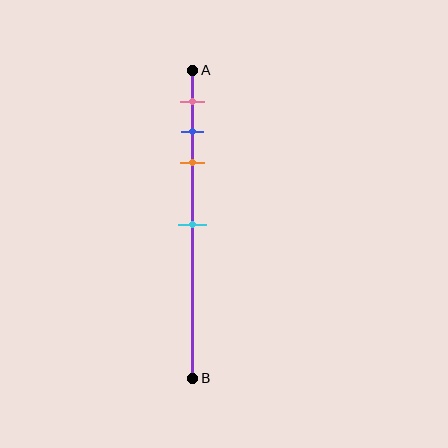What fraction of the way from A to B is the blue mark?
The blue mark is approximately 20% (0.2) of the way from A to B.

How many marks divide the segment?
There are 4 marks dividing the segment.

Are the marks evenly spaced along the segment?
No, the marks are not evenly spaced.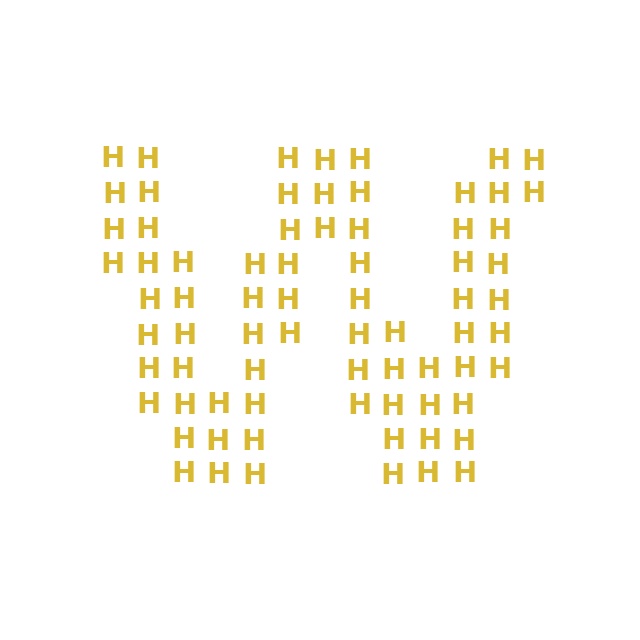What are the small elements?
The small elements are letter H's.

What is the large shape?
The large shape is the letter W.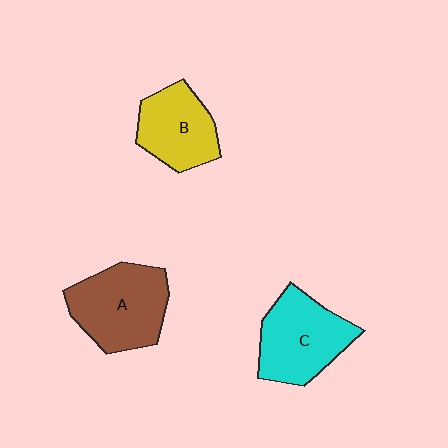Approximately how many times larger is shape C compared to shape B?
Approximately 1.2 times.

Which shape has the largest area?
Shape A (brown).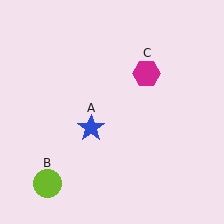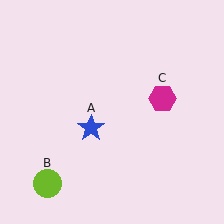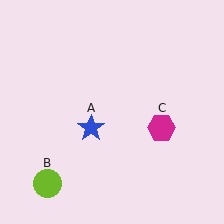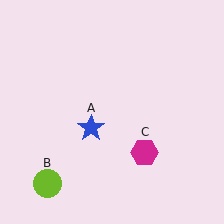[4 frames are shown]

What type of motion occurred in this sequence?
The magenta hexagon (object C) rotated clockwise around the center of the scene.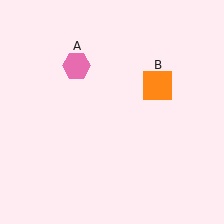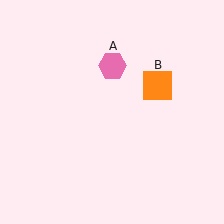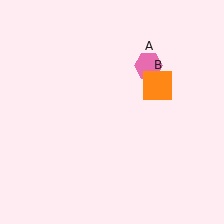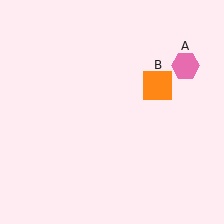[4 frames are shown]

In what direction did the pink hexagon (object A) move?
The pink hexagon (object A) moved right.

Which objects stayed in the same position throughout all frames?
Orange square (object B) remained stationary.